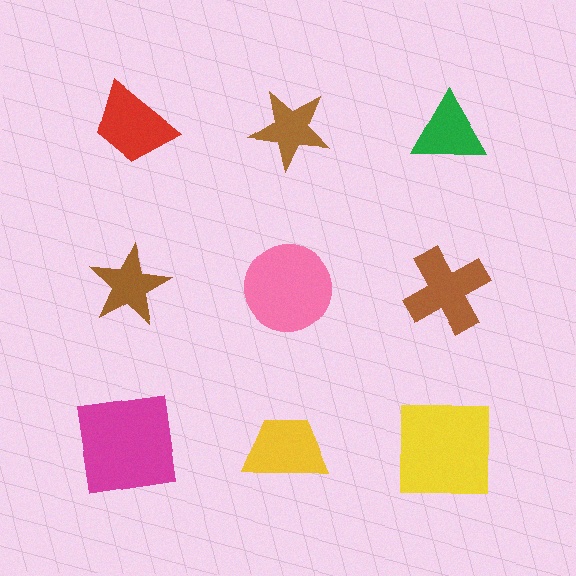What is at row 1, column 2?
A brown star.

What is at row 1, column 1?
A red trapezoid.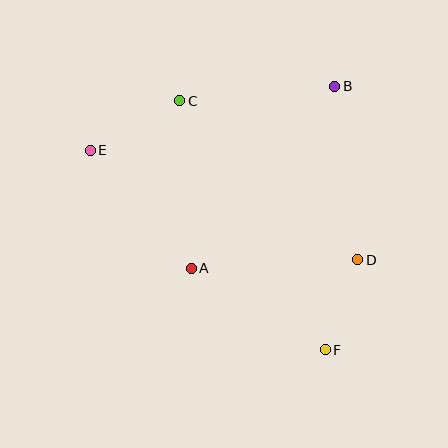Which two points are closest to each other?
Points D and F are closest to each other.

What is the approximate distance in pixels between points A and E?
The distance between A and E is approximately 155 pixels.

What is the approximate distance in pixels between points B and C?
The distance between B and C is approximately 156 pixels.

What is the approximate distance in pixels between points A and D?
The distance between A and D is approximately 166 pixels.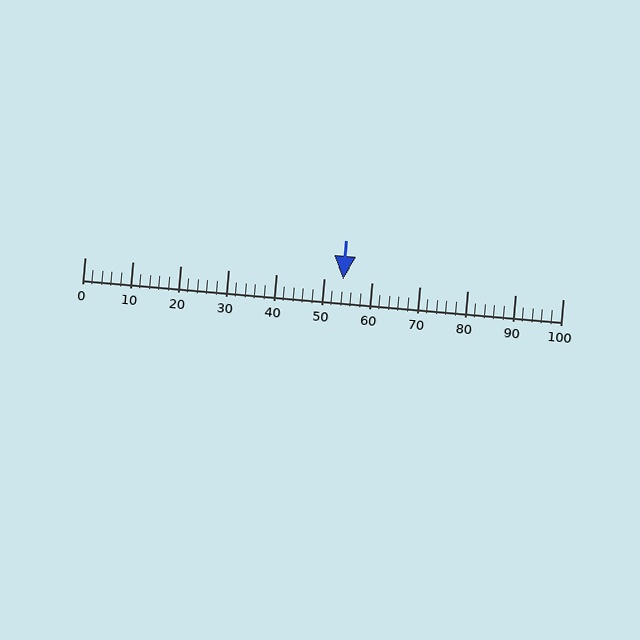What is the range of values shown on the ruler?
The ruler shows values from 0 to 100.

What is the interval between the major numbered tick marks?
The major tick marks are spaced 10 units apart.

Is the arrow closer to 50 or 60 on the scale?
The arrow is closer to 50.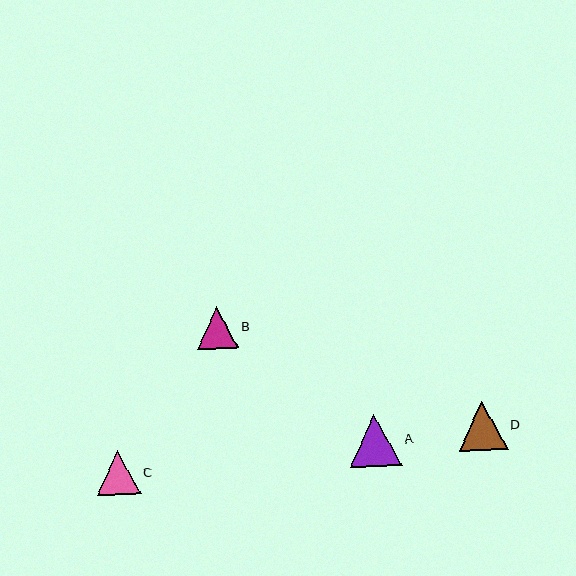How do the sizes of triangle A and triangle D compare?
Triangle A and triangle D are approximately the same size.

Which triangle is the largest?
Triangle A is the largest with a size of approximately 52 pixels.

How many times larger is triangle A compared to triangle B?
Triangle A is approximately 1.2 times the size of triangle B.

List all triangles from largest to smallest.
From largest to smallest: A, D, C, B.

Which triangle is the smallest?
Triangle B is the smallest with a size of approximately 42 pixels.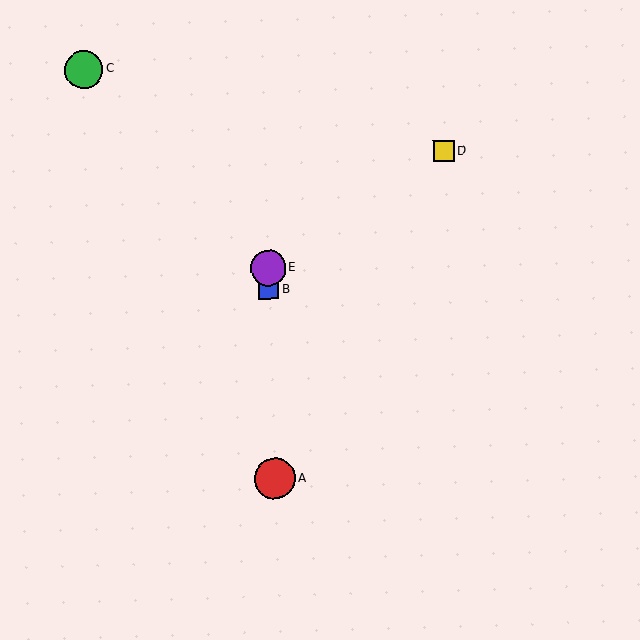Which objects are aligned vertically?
Objects A, B, E are aligned vertically.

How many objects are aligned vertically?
3 objects (A, B, E) are aligned vertically.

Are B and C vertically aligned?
No, B is at x≈269 and C is at x≈84.